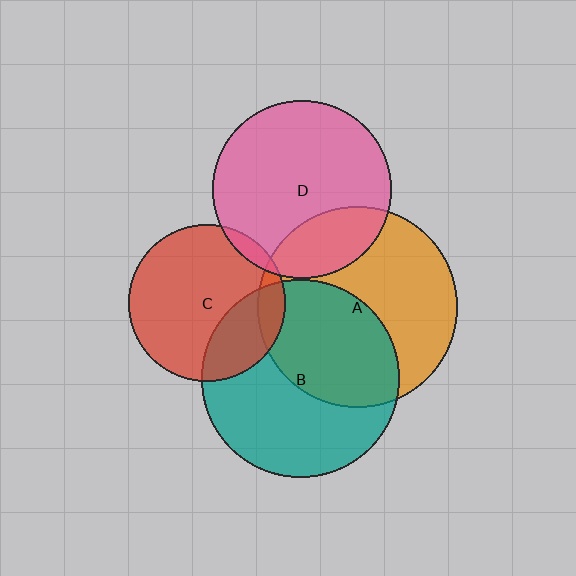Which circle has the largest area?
Circle A (orange).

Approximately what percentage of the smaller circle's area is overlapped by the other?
Approximately 25%.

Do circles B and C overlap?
Yes.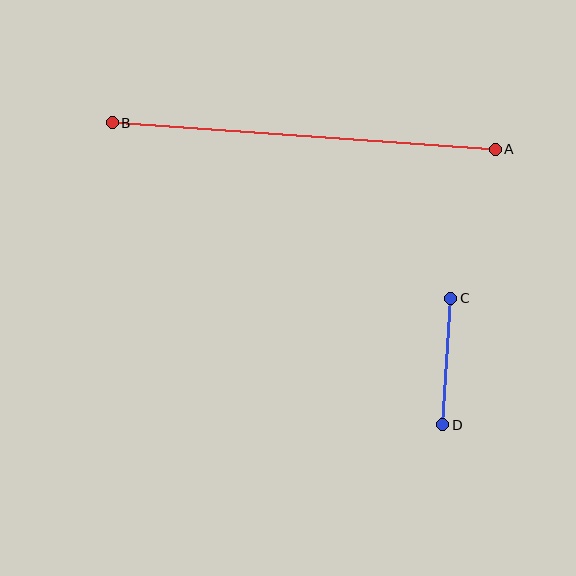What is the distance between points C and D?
The distance is approximately 126 pixels.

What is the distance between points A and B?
The distance is approximately 384 pixels.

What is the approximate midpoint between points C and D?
The midpoint is at approximately (447, 361) pixels.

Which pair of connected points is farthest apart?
Points A and B are farthest apart.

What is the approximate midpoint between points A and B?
The midpoint is at approximately (304, 136) pixels.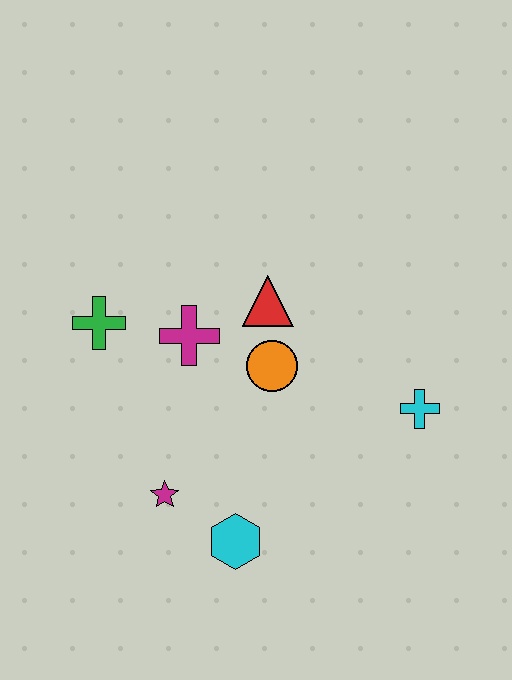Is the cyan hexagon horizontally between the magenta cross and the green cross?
No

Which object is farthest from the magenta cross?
The cyan cross is farthest from the magenta cross.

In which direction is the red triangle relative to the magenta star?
The red triangle is above the magenta star.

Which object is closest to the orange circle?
The red triangle is closest to the orange circle.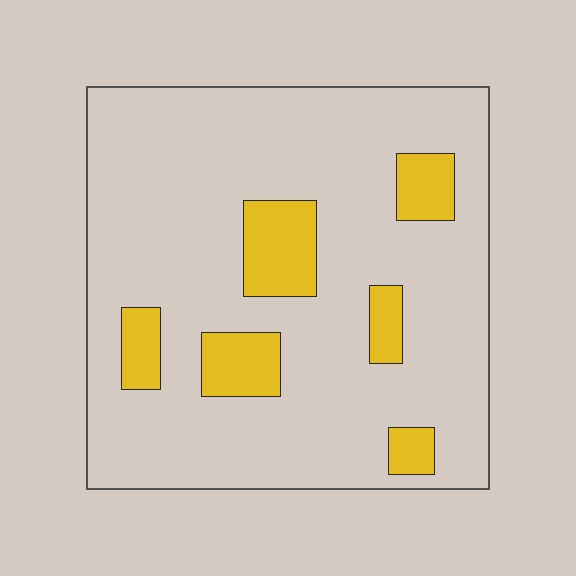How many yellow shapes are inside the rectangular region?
6.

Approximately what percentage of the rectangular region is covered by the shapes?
Approximately 15%.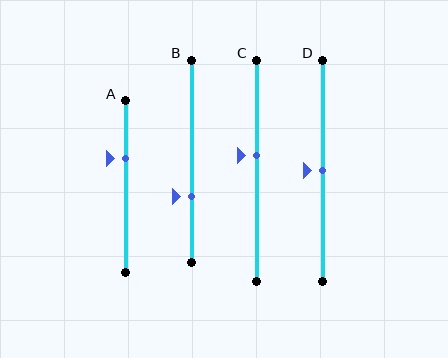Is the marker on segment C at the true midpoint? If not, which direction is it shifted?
No, the marker on segment C is shifted upward by about 7% of the segment length.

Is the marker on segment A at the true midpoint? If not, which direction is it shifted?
No, the marker on segment A is shifted upward by about 17% of the segment length.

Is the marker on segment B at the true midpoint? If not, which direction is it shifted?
No, the marker on segment B is shifted downward by about 17% of the segment length.